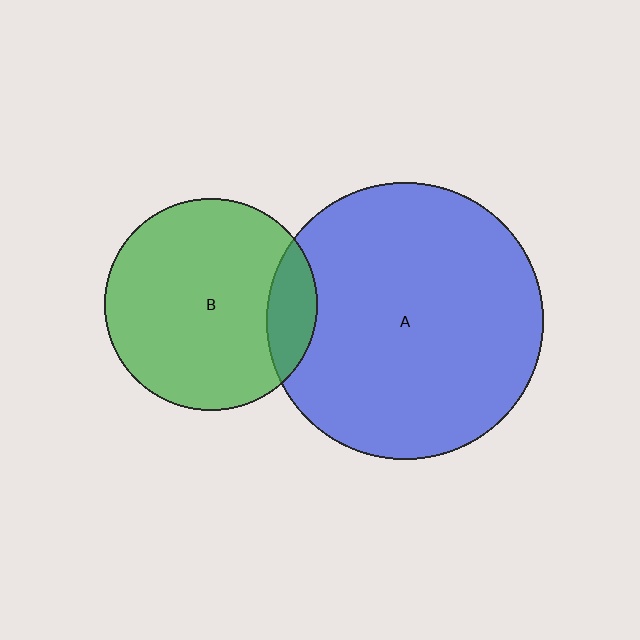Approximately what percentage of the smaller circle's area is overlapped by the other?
Approximately 15%.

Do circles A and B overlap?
Yes.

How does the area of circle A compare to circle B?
Approximately 1.7 times.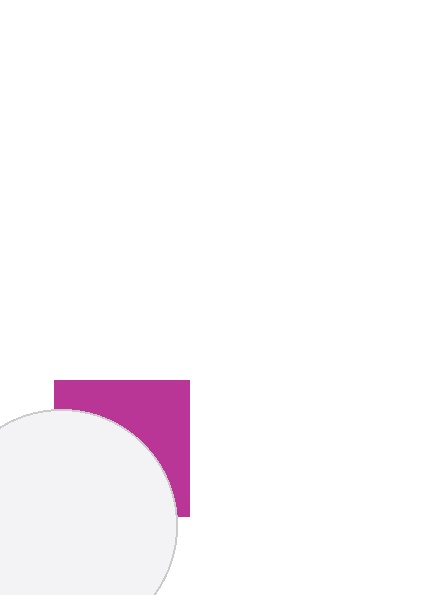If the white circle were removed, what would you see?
You would see the complete magenta square.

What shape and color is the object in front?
The object in front is a white circle.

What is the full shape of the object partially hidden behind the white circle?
The partially hidden object is a magenta square.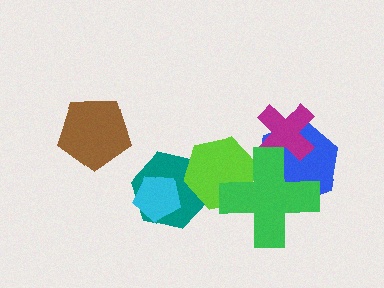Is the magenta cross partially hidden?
Yes, it is partially covered by another shape.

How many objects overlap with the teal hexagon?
2 objects overlap with the teal hexagon.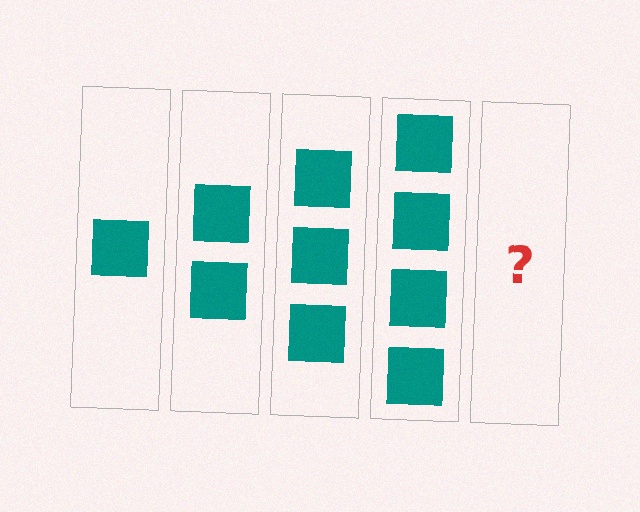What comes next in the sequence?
The next element should be 5 squares.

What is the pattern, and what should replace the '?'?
The pattern is that each step adds one more square. The '?' should be 5 squares.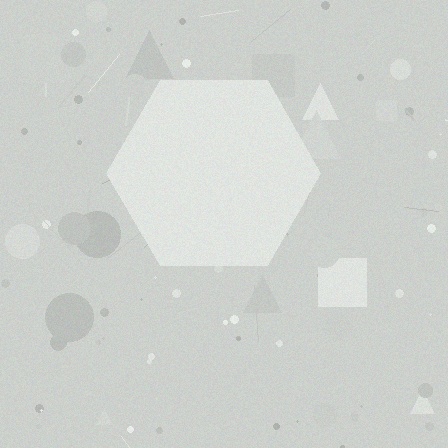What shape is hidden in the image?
A hexagon is hidden in the image.